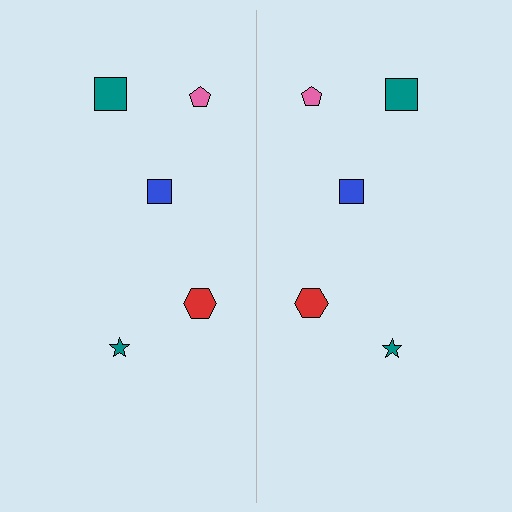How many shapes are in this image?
There are 10 shapes in this image.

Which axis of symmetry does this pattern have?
The pattern has a vertical axis of symmetry running through the center of the image.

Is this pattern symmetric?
Yes, this pattern has bilateral (reflection) symmetry.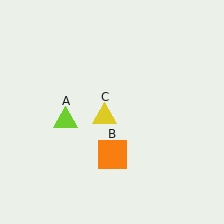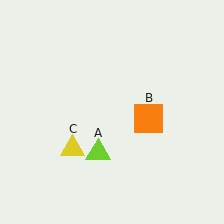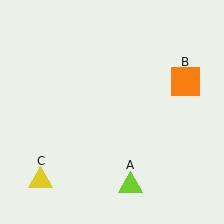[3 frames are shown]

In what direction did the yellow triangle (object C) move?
The yellow triangle (object C) moved down and to the left.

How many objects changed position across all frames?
3 objects changed position: lime triangle (object A), orange square (object B), yellow triangle (object C).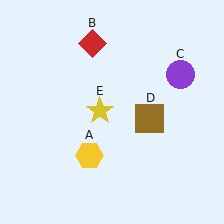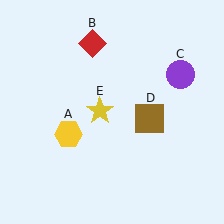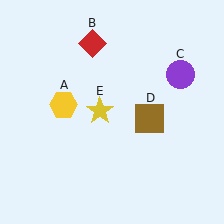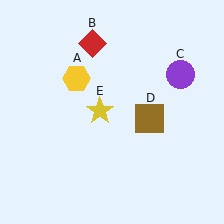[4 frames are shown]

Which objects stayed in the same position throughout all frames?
Red diamond (object B) and purple circle (object C) and brown square (object D) and yellow star (object E) remained stationary.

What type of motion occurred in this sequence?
The yellow hexagon (object A) rotated clockwise around the center of the scene.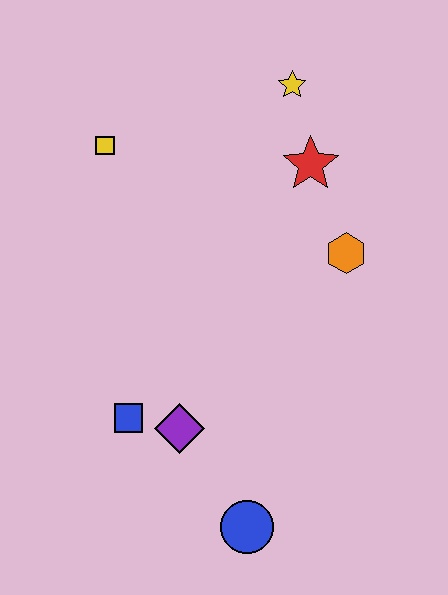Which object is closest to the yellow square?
The yellow star is closest to the yellow square.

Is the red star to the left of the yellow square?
No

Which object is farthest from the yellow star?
The blue circle is farthest from the yellow star.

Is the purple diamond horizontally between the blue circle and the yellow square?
Yes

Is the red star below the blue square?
No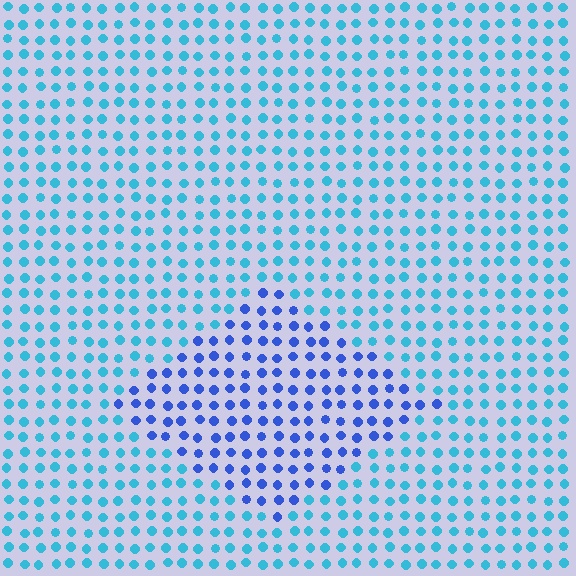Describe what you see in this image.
The image is filled with small cyan elements in a uniform arrangement. A diamond-shaped region is visible where the elements are tinted to a slightly different hue, forming a subtle color boundary.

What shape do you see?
I see a diamond.